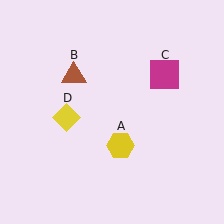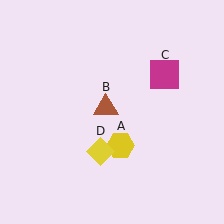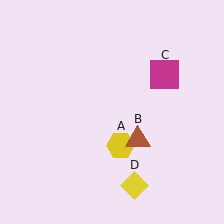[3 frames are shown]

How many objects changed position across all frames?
2 objects changed position: brown triangle (object B), yellow diamond (object D).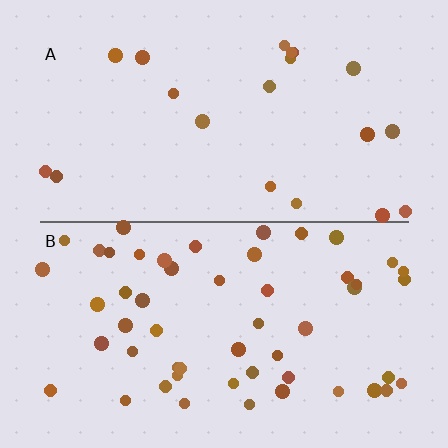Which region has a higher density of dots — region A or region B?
B (the bottom).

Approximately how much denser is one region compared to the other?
Approximately 2.7× — region B over region A.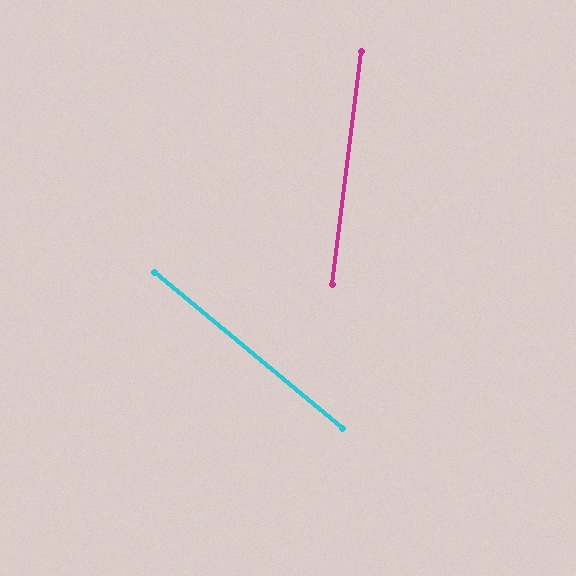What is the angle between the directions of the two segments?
Approximately 57 degrees.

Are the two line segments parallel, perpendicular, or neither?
Neither parallel nor perpendicular — they differ by about 57°.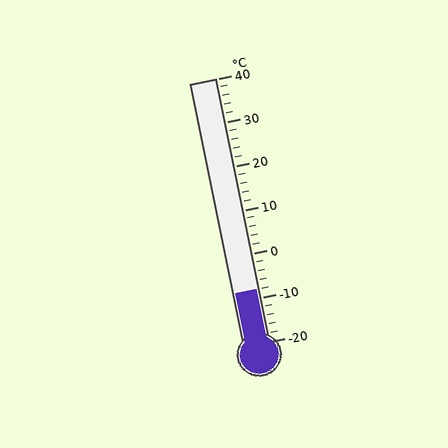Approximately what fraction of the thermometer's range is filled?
The thermometer is filled to approximately 20% of its range.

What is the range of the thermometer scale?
The thermometer scale ranges from -20°C to 40°C.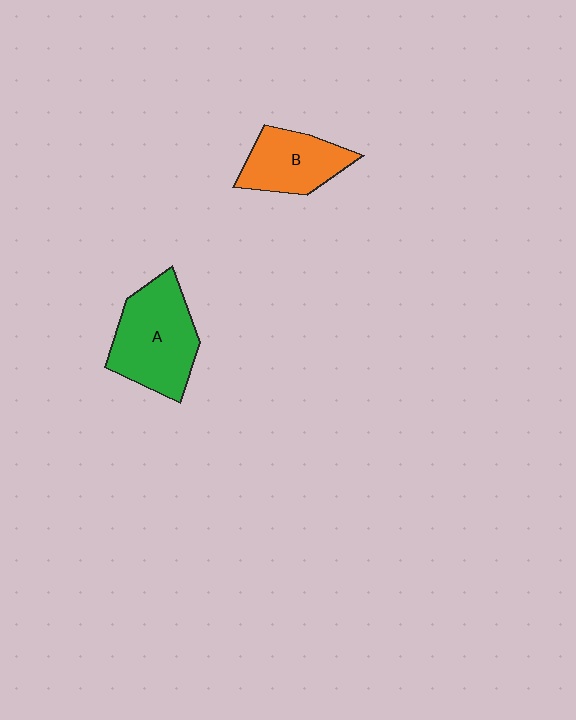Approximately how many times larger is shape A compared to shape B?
Approximately 1.4 times.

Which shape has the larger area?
Shape A (green).